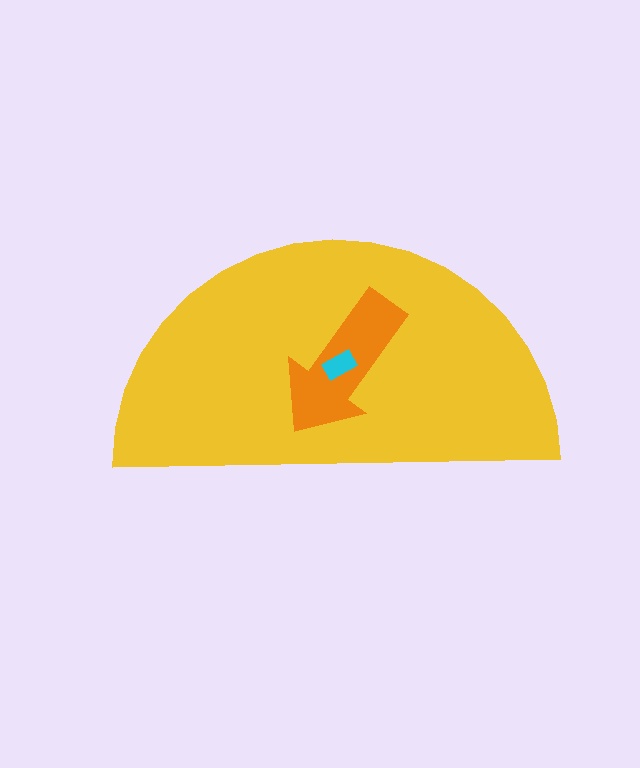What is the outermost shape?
The yellow semicircle.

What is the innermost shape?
The cyan rectangle.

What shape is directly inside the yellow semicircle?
The orange arrow.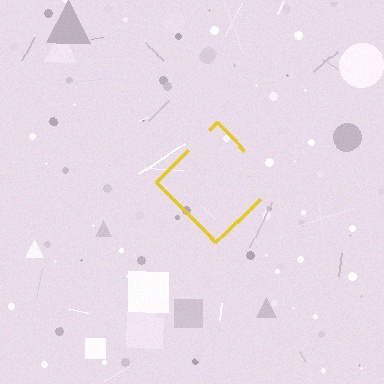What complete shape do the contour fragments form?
The contour fragments form a diamond.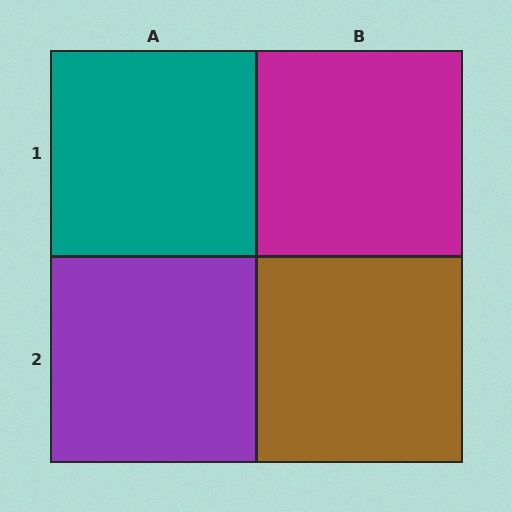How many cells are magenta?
1 cell is magenta.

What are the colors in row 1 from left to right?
Teal, magenta.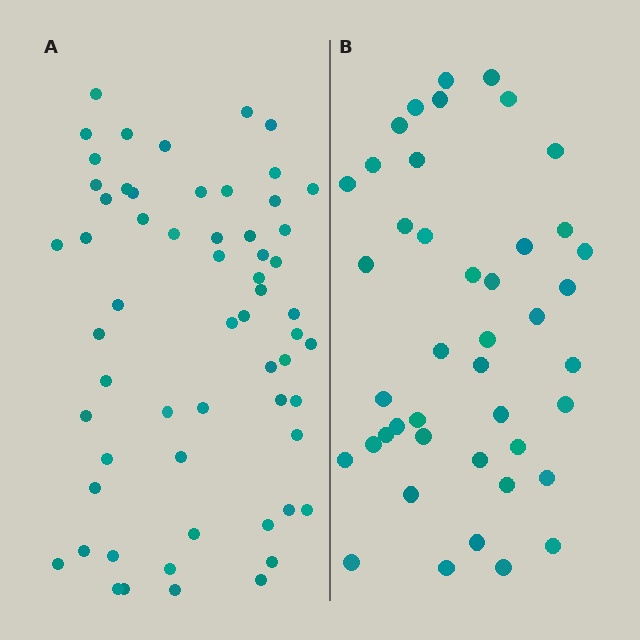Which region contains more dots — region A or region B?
Region A (the left region) has more dots.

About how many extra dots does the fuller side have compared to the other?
Region A has approximately 15 more dots than region B.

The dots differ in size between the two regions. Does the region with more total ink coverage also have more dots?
No. Region B has more total ink coverage because its dots are larger, but region A actually contains more individual dots. Total area can be misleading — the number of items is what matters here.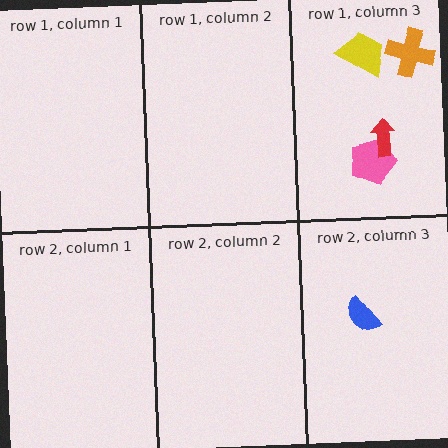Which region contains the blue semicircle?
The row 2, column 3 region.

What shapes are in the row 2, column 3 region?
The blue semicircle.